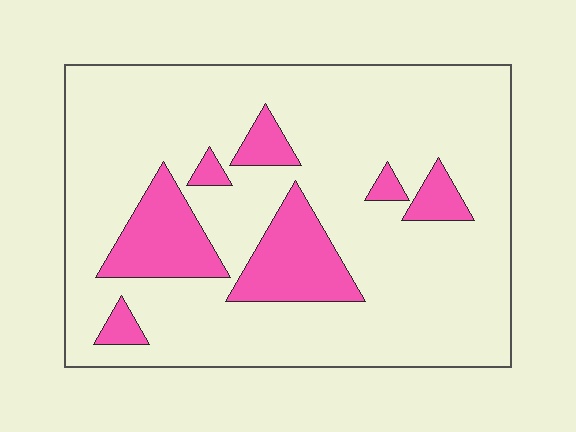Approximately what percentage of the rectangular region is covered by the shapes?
Approximately 20%.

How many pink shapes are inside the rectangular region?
7.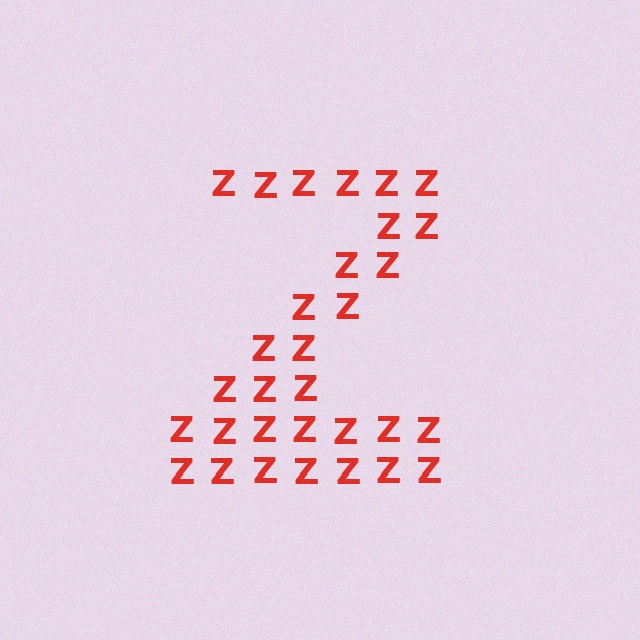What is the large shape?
The large shape is the letter Z.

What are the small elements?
The small elements are letter Z's.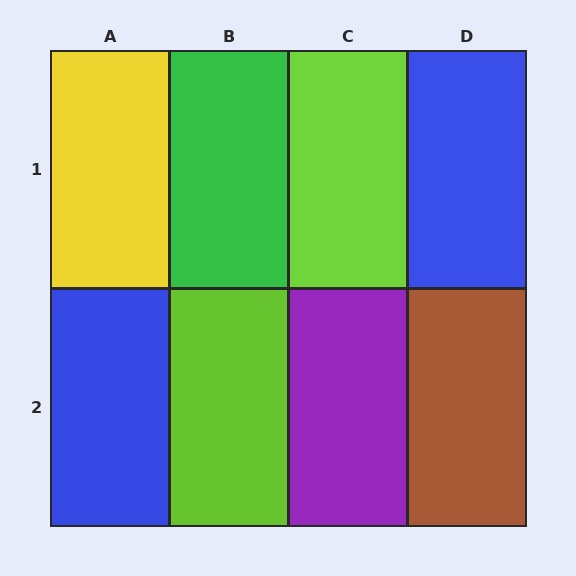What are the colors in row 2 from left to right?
Blue, lime, purple, brown.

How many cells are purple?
1 cell is purple.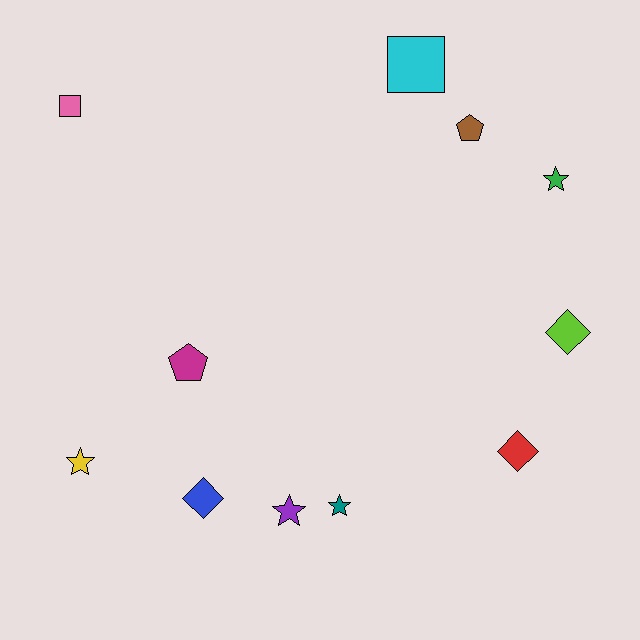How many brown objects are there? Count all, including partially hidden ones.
There is 1 brown object.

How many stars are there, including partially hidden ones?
There are 4 stars.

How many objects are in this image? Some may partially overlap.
There are 11 objects.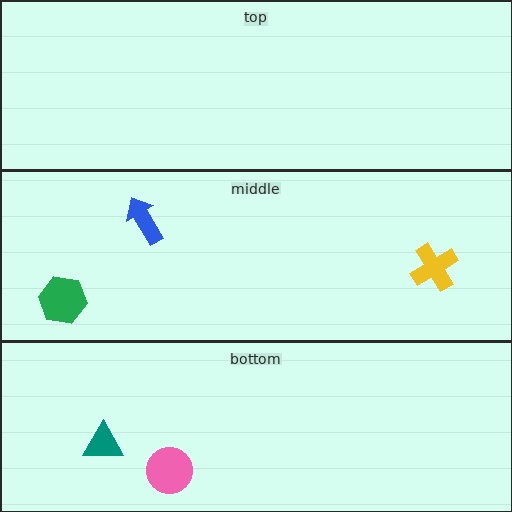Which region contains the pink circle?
The bottom region.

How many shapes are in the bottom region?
2.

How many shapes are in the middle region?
3.